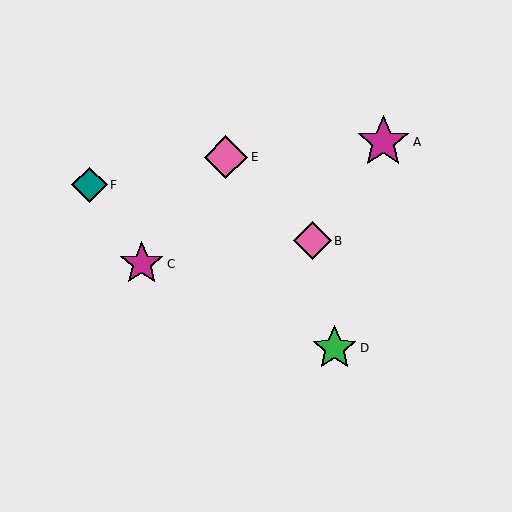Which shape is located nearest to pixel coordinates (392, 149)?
The magenta star (labeled A) at (383, 142) is nearest to that location.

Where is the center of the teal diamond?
The center of the teal diamond is at (90, 185).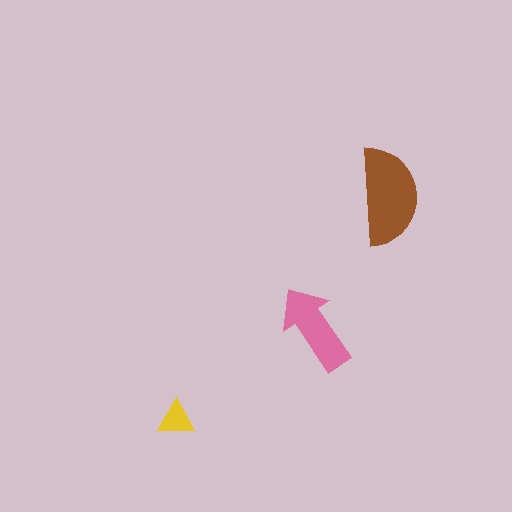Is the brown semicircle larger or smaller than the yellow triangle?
Larger.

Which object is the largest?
The brown semicircle.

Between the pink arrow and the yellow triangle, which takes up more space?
The pink arrow.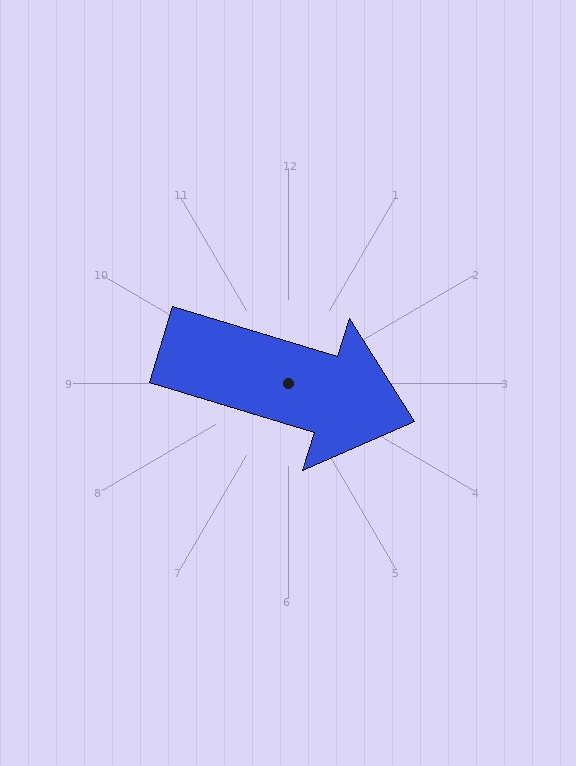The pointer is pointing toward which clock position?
Roughly 4 o'clock.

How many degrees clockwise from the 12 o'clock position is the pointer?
Approximately 107 degrees.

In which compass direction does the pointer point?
East.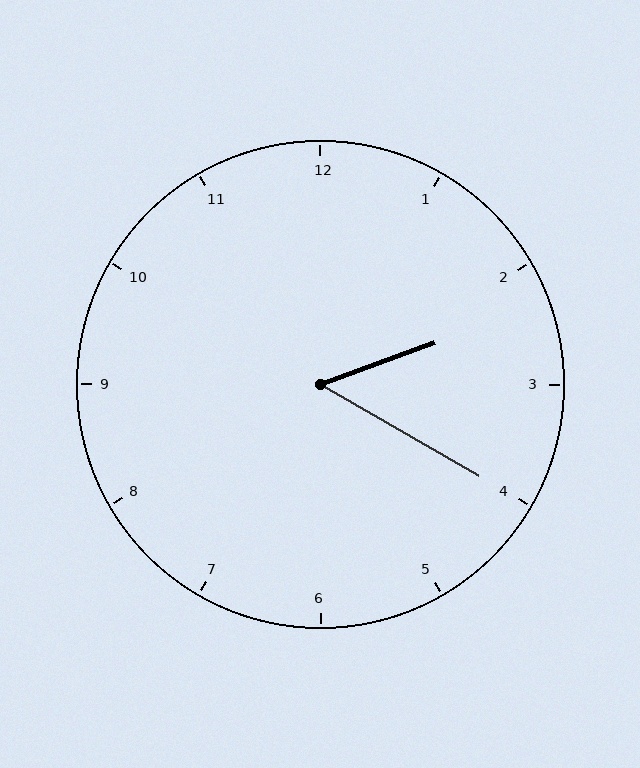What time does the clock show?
2:20.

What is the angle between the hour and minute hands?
Approximately 50 degrees.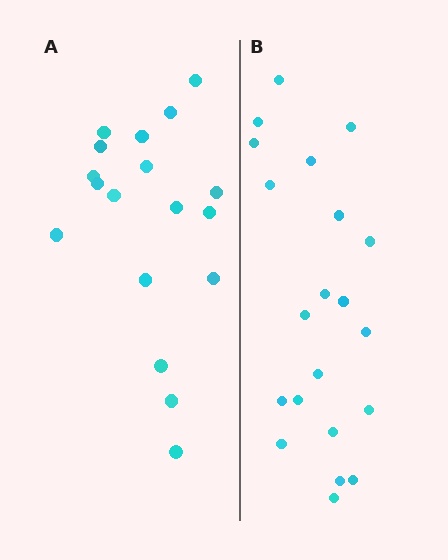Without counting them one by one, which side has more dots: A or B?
Region B (the right region) has more dots.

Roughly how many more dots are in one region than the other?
Region B has just a few more — roughly 2 or 3 more dots than region A.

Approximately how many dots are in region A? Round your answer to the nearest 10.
About 20 dots. (The exact count is 18, which rounds to 20.)